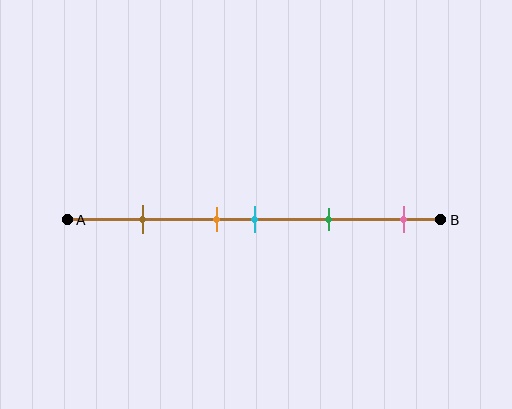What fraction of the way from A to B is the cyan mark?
The cyan mark is approximately 50% (0.5) of the way from A to B.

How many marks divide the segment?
There are 5 marks dividing the segment.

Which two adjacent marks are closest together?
The orange and cyan marks are the closest adjacent pair.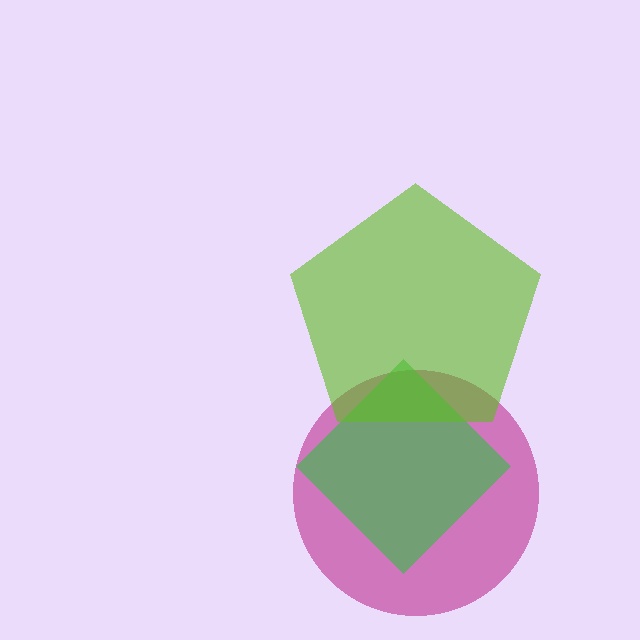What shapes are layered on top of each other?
The layered shapes are: a magenta circle, a green diamond, a lime pentagon.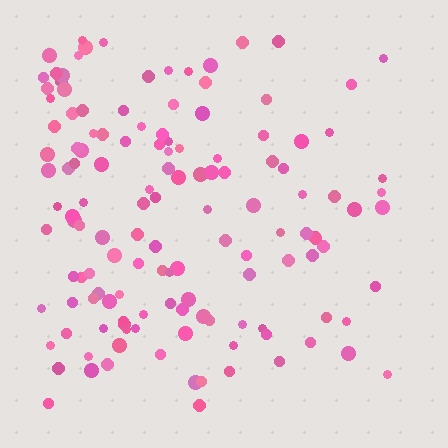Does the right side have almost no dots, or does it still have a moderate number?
Still a moderate number, just noticeably fewer than the left.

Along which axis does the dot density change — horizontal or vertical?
Horizontal.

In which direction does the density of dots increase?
From right to left, with the left side densest.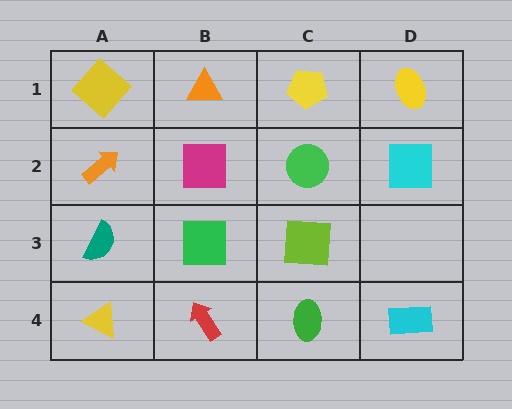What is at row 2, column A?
An orange arrow.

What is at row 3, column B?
A green square.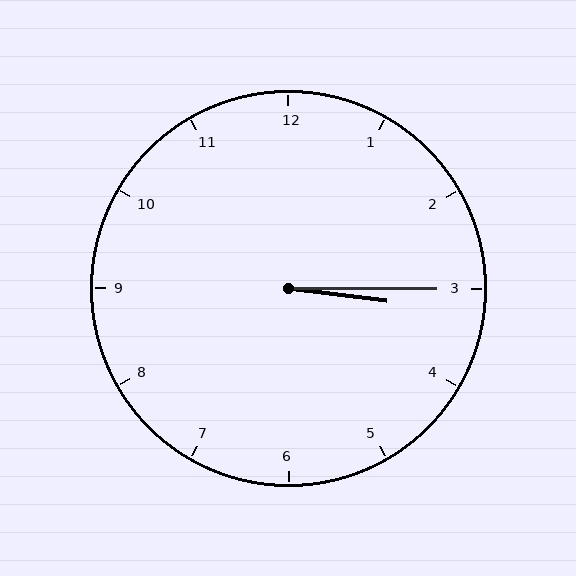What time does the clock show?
3:15.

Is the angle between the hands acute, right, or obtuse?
It is acute.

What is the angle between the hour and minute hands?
Approximately 8 degrees.